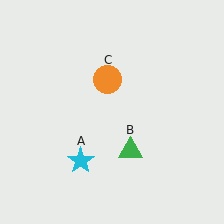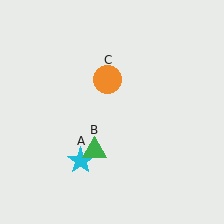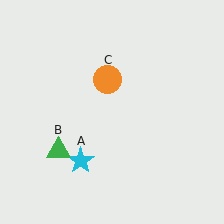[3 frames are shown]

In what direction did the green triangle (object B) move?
The green triangle (object B) moved left.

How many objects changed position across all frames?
1 object changed position: green triangle (object B).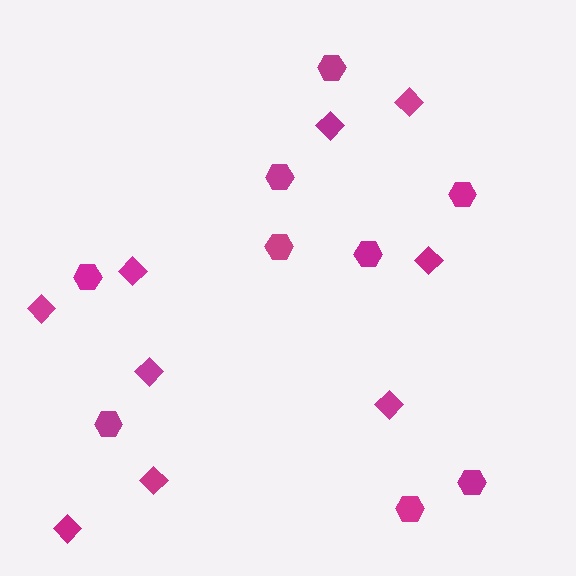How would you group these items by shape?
There are 2 groups: one group of diamonds (9) and one group of hexagons (9).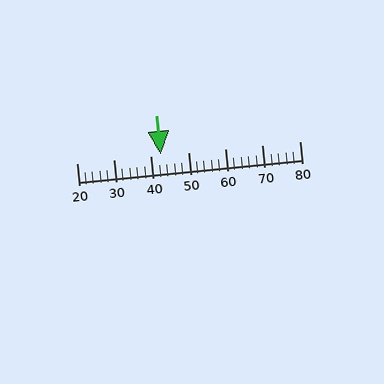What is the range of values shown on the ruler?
The ruler shows values from 20 to 80.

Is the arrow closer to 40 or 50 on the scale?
The arrow is closer to 40.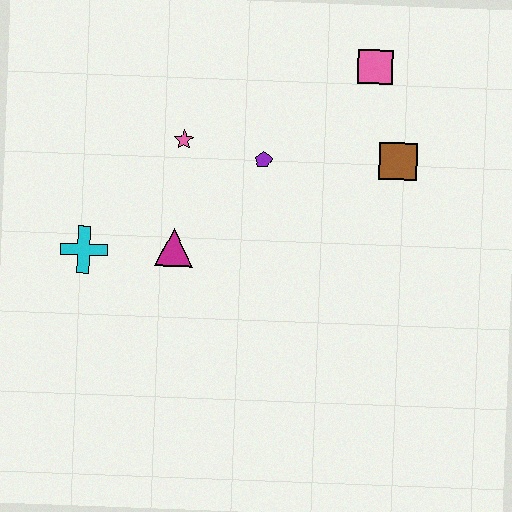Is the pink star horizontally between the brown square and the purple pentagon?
No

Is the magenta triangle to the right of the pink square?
No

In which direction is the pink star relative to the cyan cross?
The pink star is above the cyan cross.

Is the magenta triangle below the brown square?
Yes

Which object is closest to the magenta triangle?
The cyan cross is closest to the magenta triangle.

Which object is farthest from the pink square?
The cyan cross is farthest from the pink square.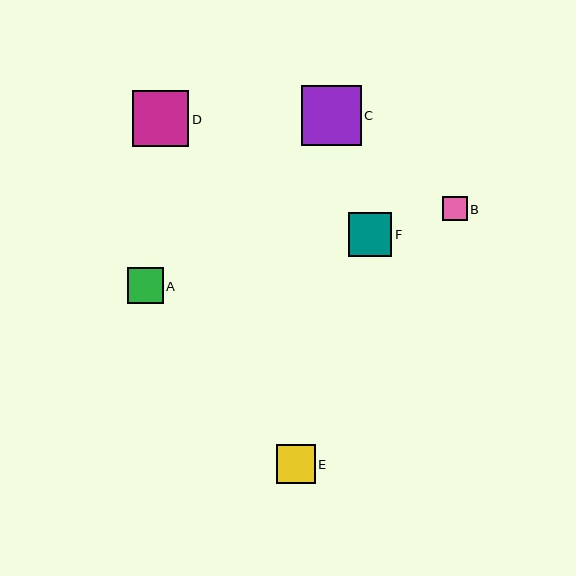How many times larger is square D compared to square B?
Square D is approximately 2.3 times the size of square B.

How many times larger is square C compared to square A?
Square C is approximately 1.6 times the size of square A.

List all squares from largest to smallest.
From largest to smallest: C, D, F, E, A, B.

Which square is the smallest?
Square B is the smallest with a size of approximately 24 pixels.